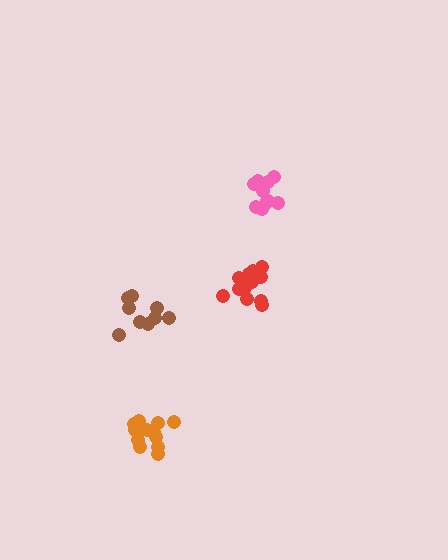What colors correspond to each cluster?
The clusters are colored: brown, orange, red, pink.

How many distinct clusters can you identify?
There are 4 distinct clusters.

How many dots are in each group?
Group 1: 9 dots, Group 2: 12 dots, Group 3: 14 dots, Group 4: 10 dots (45 total).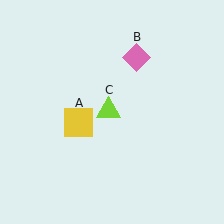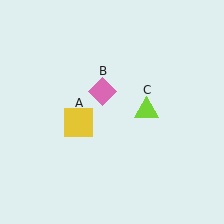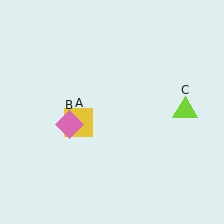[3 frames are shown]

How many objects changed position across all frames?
2 objects changed position: pink diamond (object B), lime triangle (object C).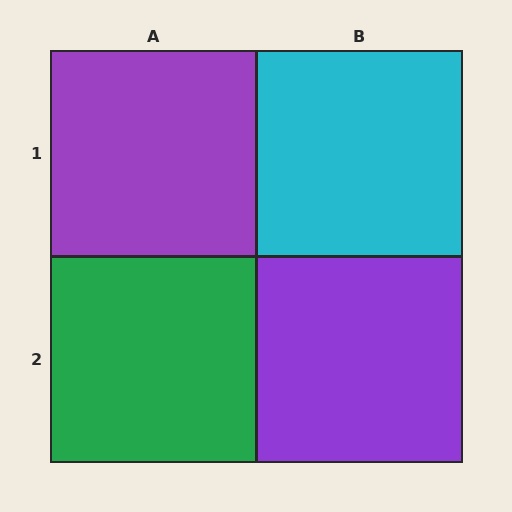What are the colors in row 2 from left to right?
Green, purple.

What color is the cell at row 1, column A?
Purple.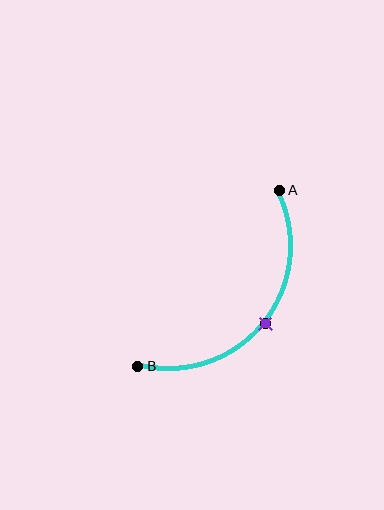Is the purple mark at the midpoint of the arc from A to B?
Yes. The purple mark lies on the arc at equal arc-length from both A and B — it is the arc midpoint.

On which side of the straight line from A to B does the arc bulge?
The arc bulges below and to the right of the straight line connecting A and B.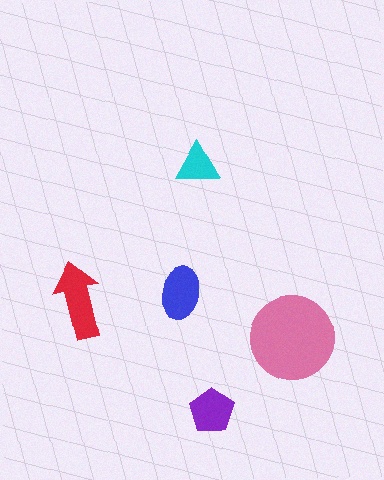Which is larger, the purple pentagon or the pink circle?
The pink circle.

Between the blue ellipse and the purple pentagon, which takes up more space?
The blue ellipse.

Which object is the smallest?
The cyan triangle.